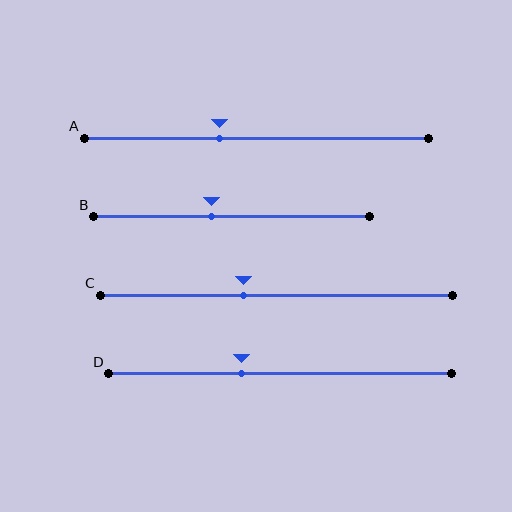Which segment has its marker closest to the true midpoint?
Segment B has its marker closest to the true midpoint.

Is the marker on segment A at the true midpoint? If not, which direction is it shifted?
No, the marker on segment A is shifted to the left by about 11% of the segment length.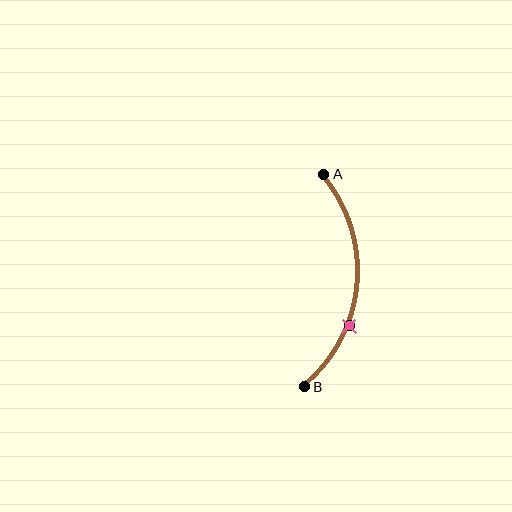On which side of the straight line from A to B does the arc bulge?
The arc bulges to the right of the straight line connecting A and B.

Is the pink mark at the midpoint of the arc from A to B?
No. The pink mark lies on the arc but is closer to endpoint B. The arc midpoint would be at the point on the curve equidistant along the arc from both A and B.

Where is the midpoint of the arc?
The arc midpoint is the point on the curve farthest from the straight line joining A and B. It sits to the right of that line.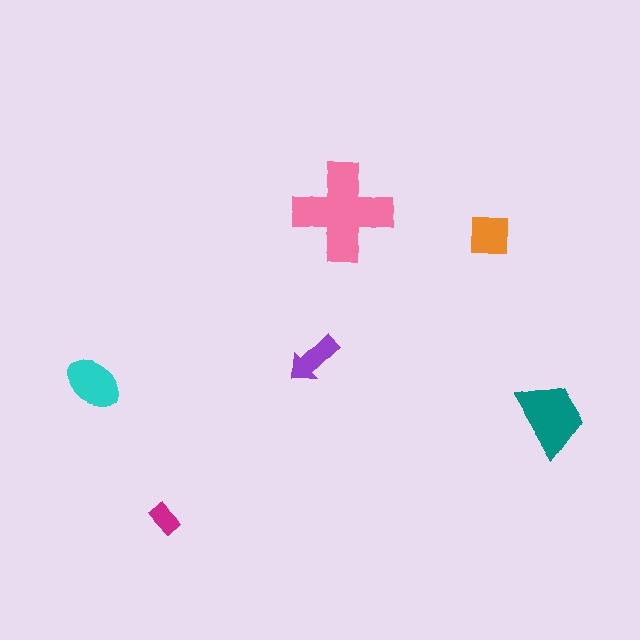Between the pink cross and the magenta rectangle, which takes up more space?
The pink cross.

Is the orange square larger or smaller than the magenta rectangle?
Larger.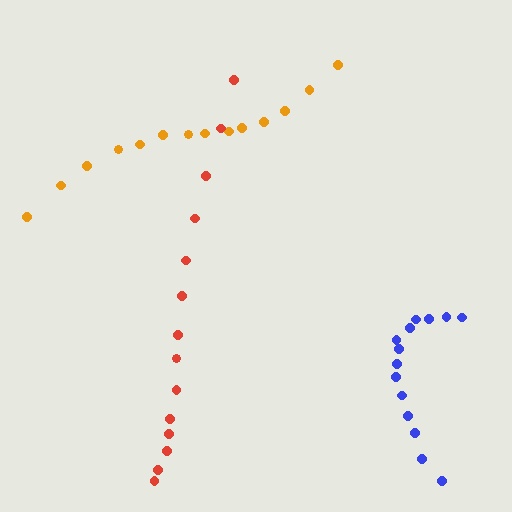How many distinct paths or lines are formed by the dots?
There are 3 distinct paths.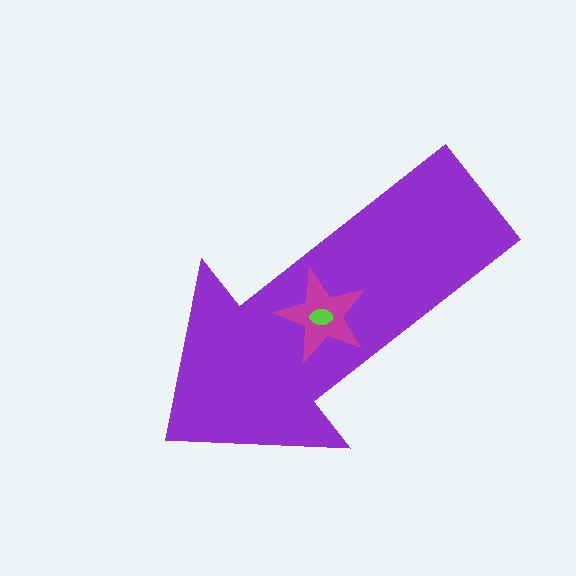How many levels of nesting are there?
3.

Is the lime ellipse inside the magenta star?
Yes.